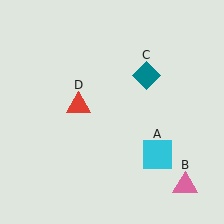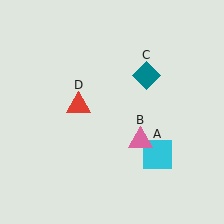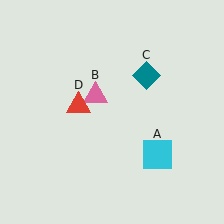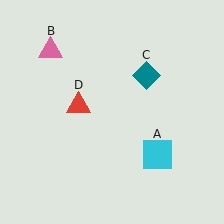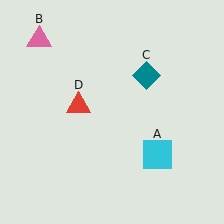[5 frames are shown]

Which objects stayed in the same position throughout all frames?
Cyan square (object A) and teal diamond (object C) and red triangle (object D) remained stationary.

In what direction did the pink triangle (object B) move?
The pink triangle (object B) moved up and to the left.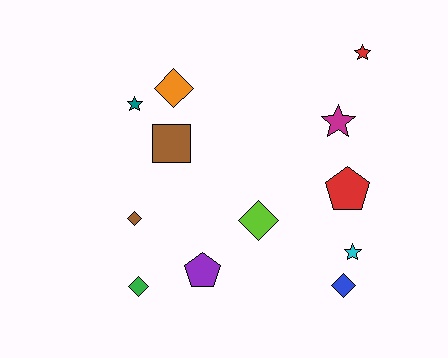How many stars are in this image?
There are 4 stars.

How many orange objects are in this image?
There is 1 orange object.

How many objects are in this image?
There are 12 objects.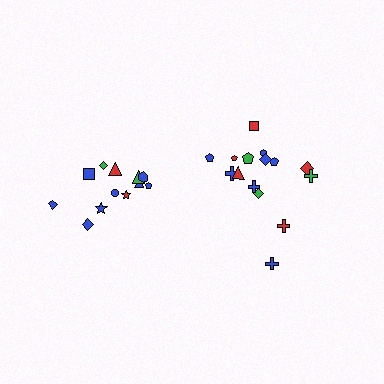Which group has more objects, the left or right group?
The right group.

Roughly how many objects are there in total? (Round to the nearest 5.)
Roughly 25 objects in total.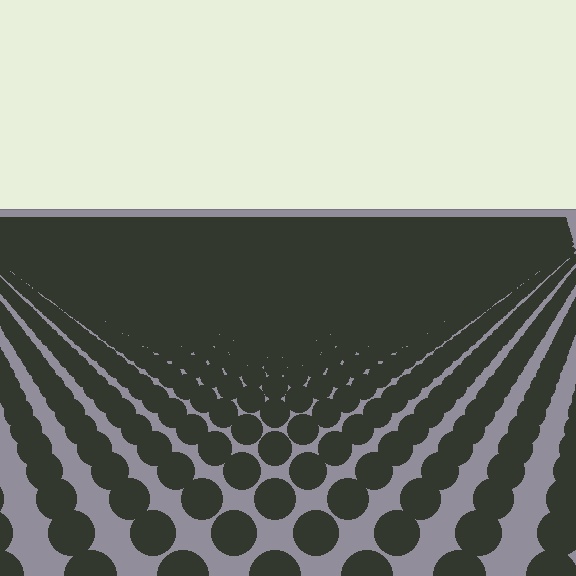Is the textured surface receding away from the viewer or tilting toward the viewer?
The surface is receding away from the viewer. Texture elements get smaller and denser toward the top.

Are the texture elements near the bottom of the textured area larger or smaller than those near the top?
Larger. Near the bottom, elements are closer to the viewer and appear at a bigger on-screen size.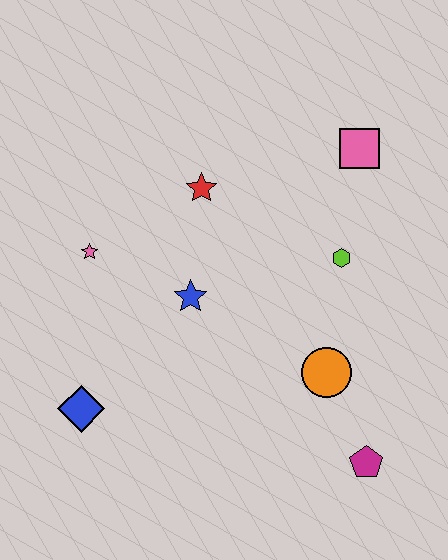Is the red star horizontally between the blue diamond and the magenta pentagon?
Yes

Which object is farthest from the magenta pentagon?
The pink star is farthest from the magenta pentagon.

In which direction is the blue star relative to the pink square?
The blue star is to the left of the pink square.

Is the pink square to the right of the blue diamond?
Yes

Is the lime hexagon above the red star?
No